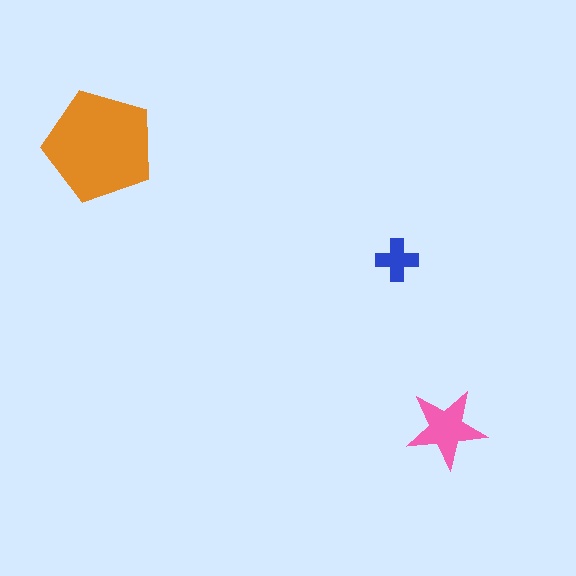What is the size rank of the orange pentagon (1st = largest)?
1st.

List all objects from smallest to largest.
The blue cross, the pink star, the orange pentagon.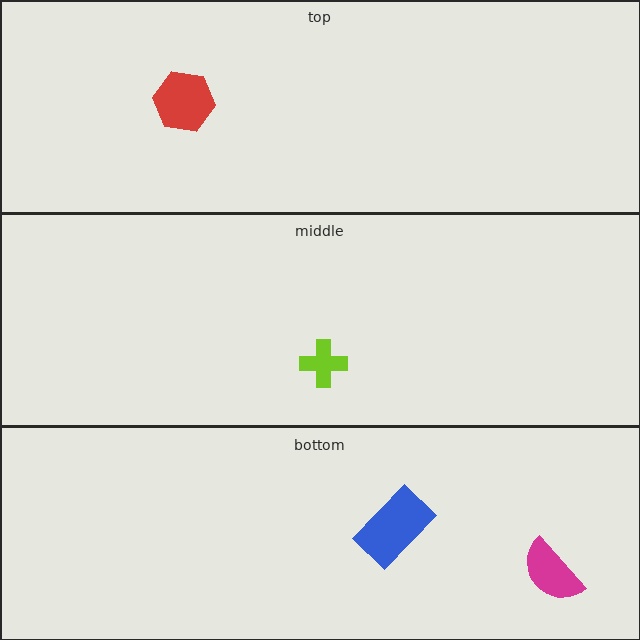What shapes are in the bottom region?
The blue rectangle, the magenta semicircle.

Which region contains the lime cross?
The middle region.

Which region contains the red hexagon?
The top region.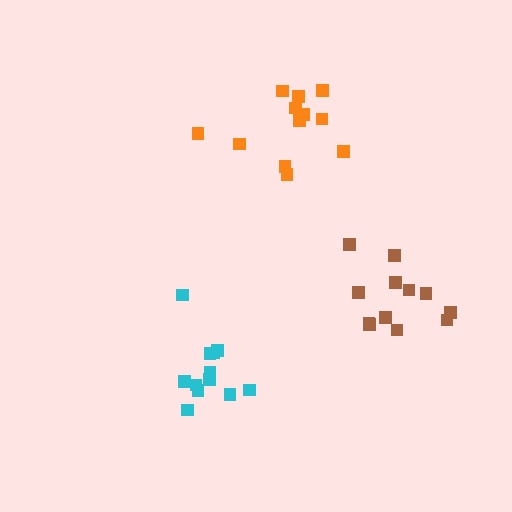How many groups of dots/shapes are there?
There are 3 groups.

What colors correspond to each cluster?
The clusters are colored: cyan, brown, orange.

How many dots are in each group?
Group 1: 12 dots, Group 2: 12 dots, Group 3: 12 dots (36 total).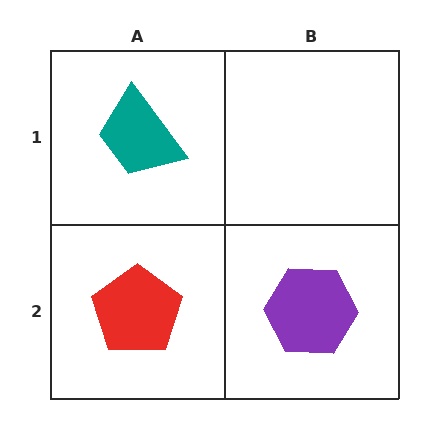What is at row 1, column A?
A teal trapezoid.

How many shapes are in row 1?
1 shape.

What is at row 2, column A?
A red pentagon.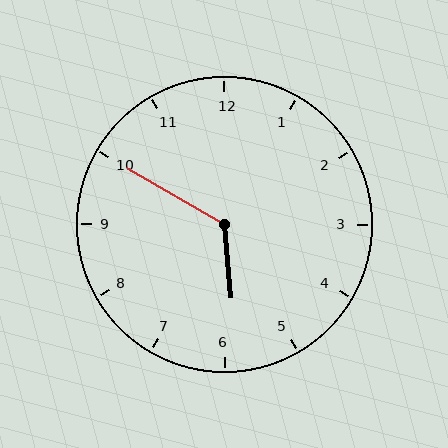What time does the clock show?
5:50.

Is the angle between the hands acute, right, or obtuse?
It is obtuse.